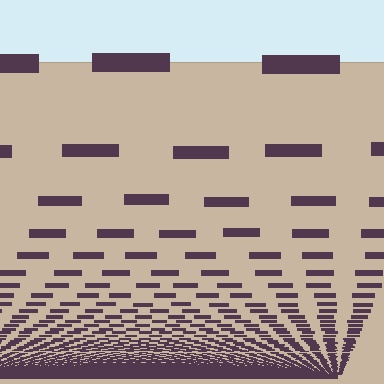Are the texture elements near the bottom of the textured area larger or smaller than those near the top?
Smaller. The gradient is inverted — elements near the bottom are smaller and denser.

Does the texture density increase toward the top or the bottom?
Density increases toward the bottom.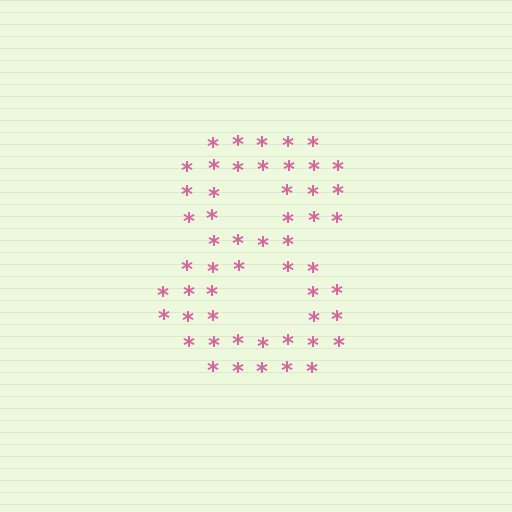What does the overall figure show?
The overall figure shows the digit 8.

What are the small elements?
The small elements are asterisks.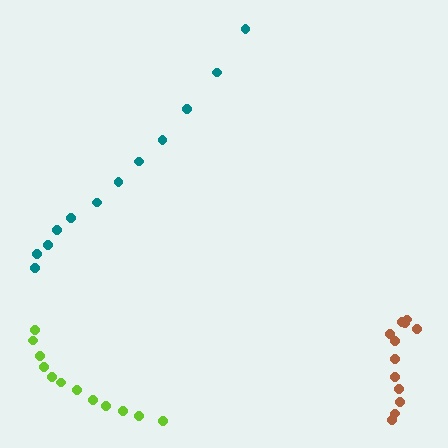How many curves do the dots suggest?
There are 3 distinct paths.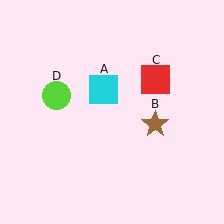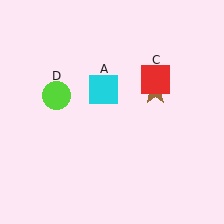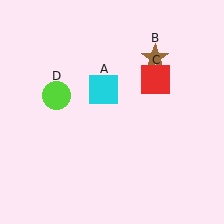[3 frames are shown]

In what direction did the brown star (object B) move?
The brown star (object B) moved up.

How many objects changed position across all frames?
1 object changed position: brown star (object B).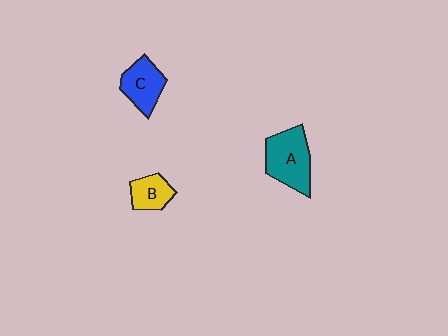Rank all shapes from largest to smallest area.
From largest to smallest: A (teal), C (blue), B (yellow).